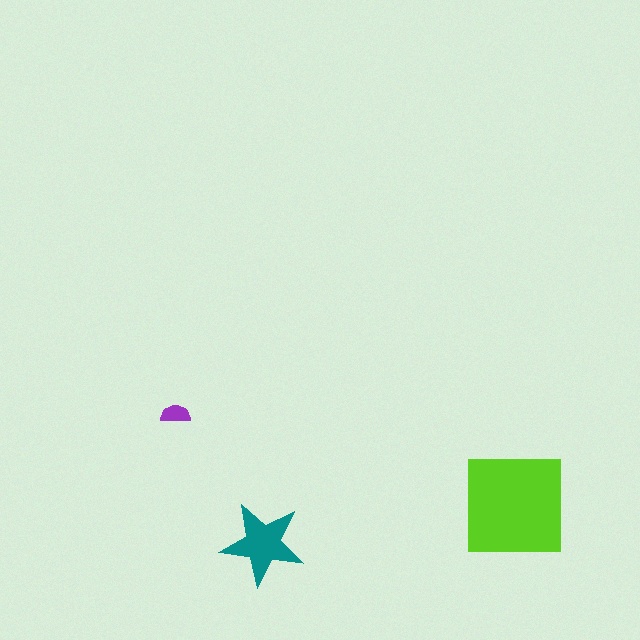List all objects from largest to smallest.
The lime square, the teal star, the purple semicircle.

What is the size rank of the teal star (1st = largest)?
2nd.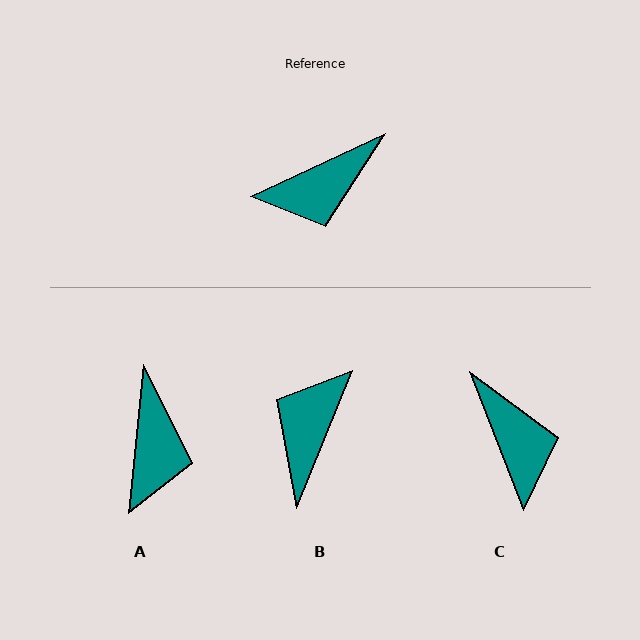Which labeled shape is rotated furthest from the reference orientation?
B, about 137 degrees away.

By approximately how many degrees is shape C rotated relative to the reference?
Approximately 86 degrees counter-clockwise.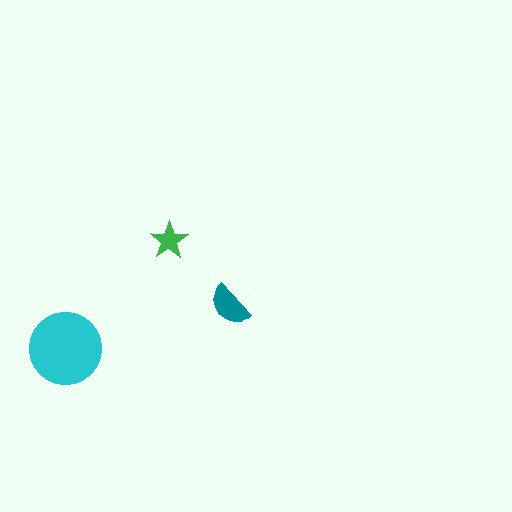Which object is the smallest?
The green star.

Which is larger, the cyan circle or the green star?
The cyan circle.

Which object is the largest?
The cyan circle.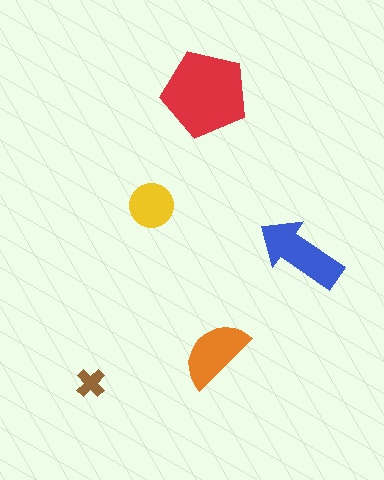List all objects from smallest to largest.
The brown cross, the yellow circle, the orange semicircle, the blue arrow, the red pentagon.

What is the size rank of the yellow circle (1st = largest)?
4th.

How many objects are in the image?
There are 5 objects in the image.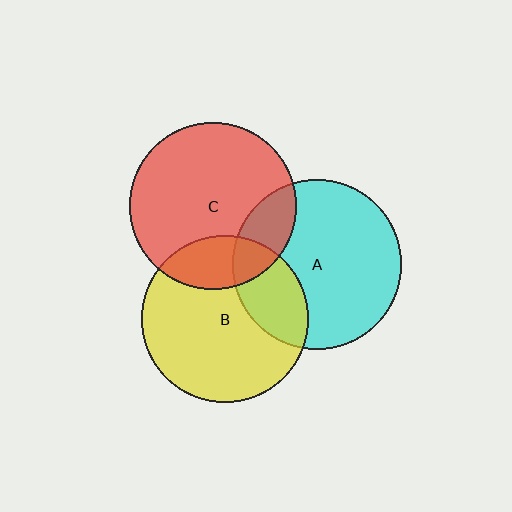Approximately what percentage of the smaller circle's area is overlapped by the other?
Approximately 20%.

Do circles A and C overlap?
Yes.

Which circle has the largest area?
Circle A (cyan).